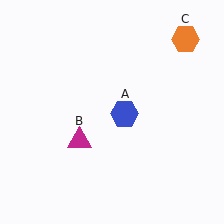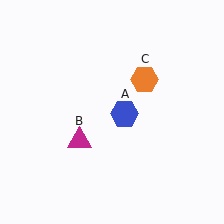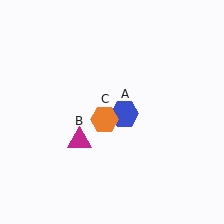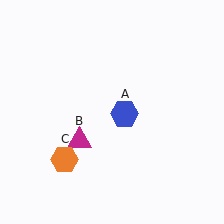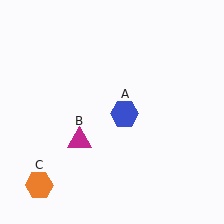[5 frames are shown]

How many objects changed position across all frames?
1 object changed position: orange hexagon (object C).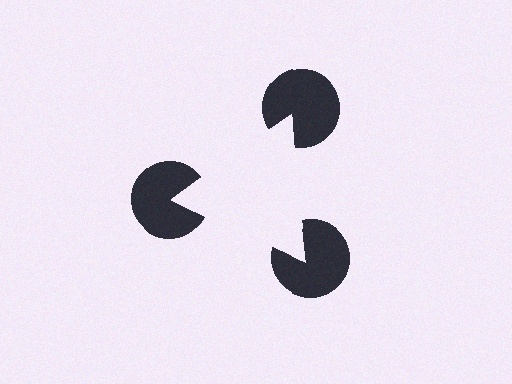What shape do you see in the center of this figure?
An illusory triangle — its edges are inferred from the aligned wedge cuts in the pac-man discs, not physically drawn.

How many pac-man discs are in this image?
There are 3 — one at each vertex of the illusory triangle.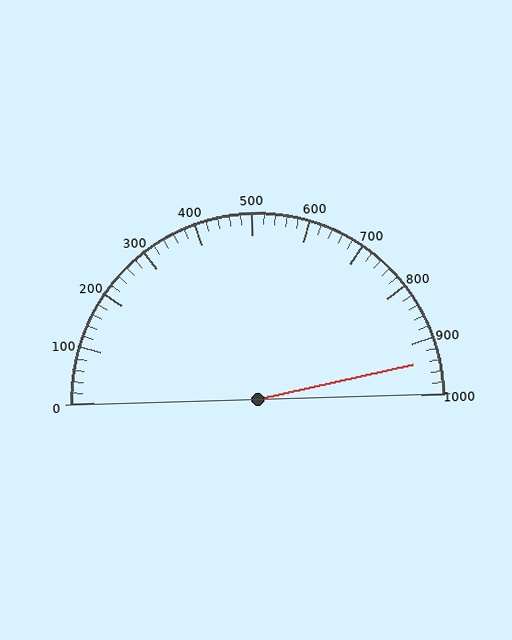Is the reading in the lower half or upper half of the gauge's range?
The reading is in the upper half of the range (0 to 1000).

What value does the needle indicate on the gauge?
The needle indicates approximately 940.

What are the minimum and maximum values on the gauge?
The gauge ranges from 0 to 1000.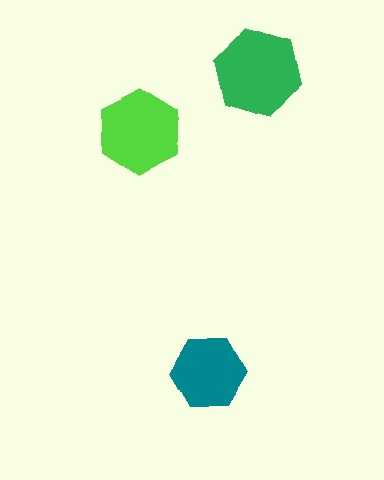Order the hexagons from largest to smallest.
the green one, the lime one, the teal one.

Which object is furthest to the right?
The green hexagon is rightmost.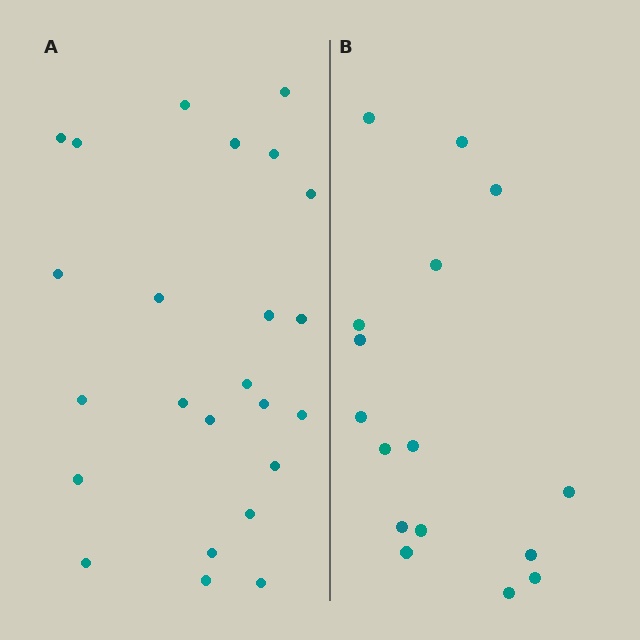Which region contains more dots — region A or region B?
Region A (the left region) has more dots.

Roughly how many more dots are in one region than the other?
Region A has roughly 8 or so more dots than region B.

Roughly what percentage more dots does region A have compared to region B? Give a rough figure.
About 50% more.